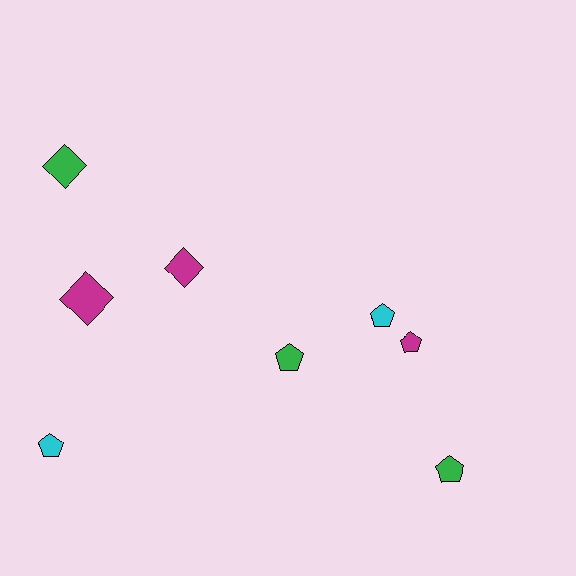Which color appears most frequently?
Green, with 3 objects.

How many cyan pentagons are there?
There are 2 cyan pentagons.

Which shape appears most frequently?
Pentagon, with 5 objects.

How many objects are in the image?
There are 8 objects.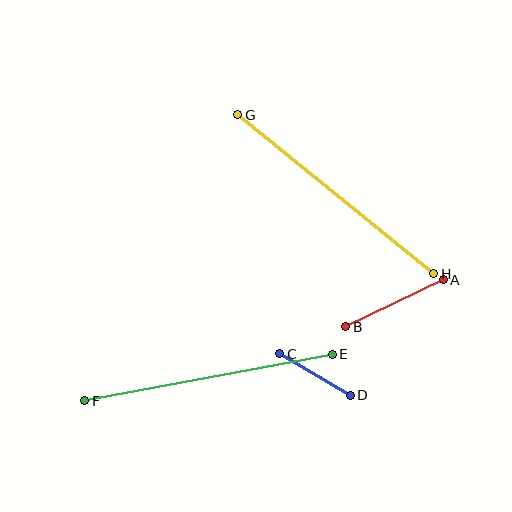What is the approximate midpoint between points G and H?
The midpoint is at approximately (336, 194) pixels.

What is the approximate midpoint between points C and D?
The midpoint is at approximately (315, 375) pixels.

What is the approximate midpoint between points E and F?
The midpoint is at approximately (209, 378) pixels.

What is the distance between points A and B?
The distance is approximately 108 pixels.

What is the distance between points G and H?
The distance is approximately 253 pixels.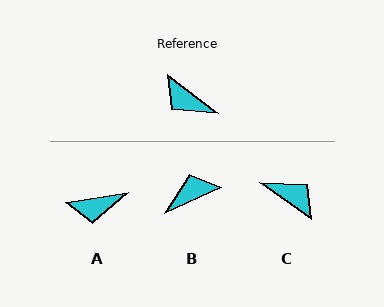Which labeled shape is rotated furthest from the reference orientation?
C, about 178 degrees away.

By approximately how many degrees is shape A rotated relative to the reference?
Approximately 46 degrees counter-clockwise.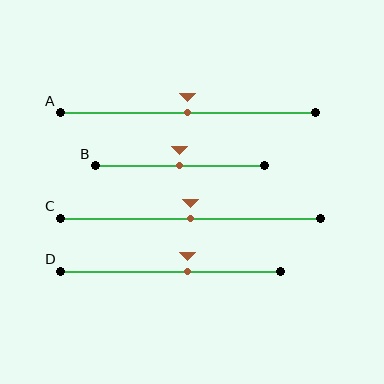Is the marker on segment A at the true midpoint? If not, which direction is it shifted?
Yes, the marker on segment A is at the true midpoint.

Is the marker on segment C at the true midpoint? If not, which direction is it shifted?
Yes, the marker on segment C is at the true midpoint.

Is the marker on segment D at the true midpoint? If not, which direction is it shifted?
No, the marker on segment D is shifted to the right by about 8% of the segment length.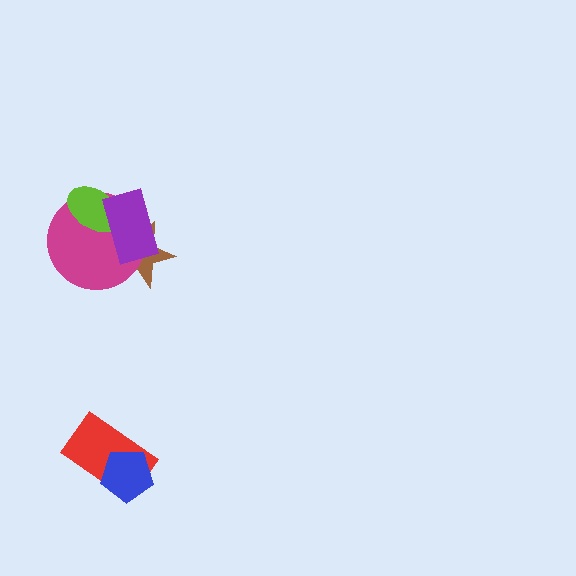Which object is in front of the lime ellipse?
The purple rectangle is in front of the lime ellipse.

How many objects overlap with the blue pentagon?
1 object overlaps with the blue pentagon.